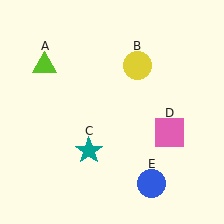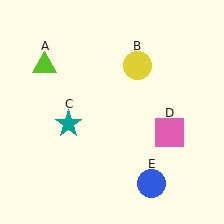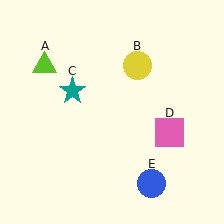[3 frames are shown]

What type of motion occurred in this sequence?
The teal star (object C) rotated clockwise around the center of the scene.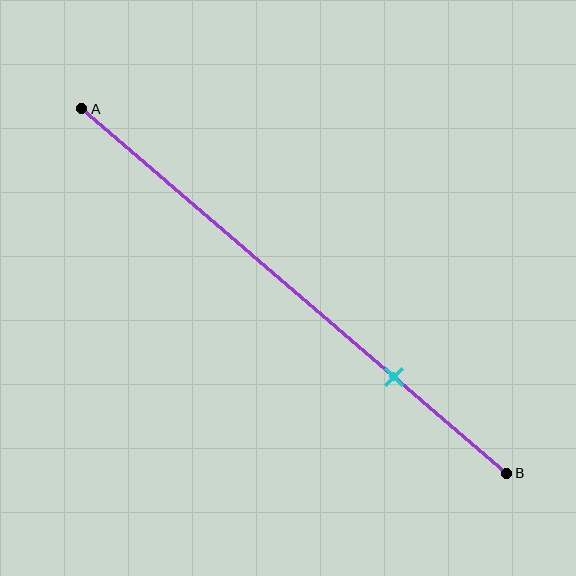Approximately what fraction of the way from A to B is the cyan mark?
The cyan mark is approximately 75% of the way from A to B.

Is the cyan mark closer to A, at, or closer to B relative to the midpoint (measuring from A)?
The cyan mark is closer to point B than the midpoint of segment AB.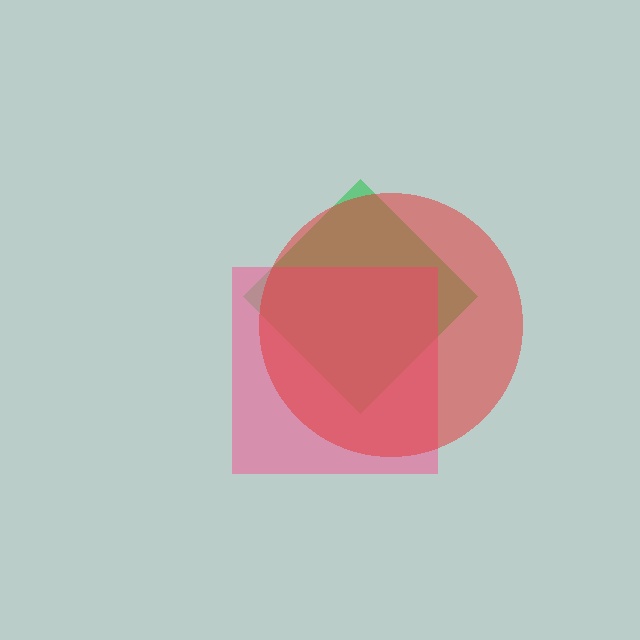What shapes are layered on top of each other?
The layered shapes are: a green diamond, a pink square, a red circle.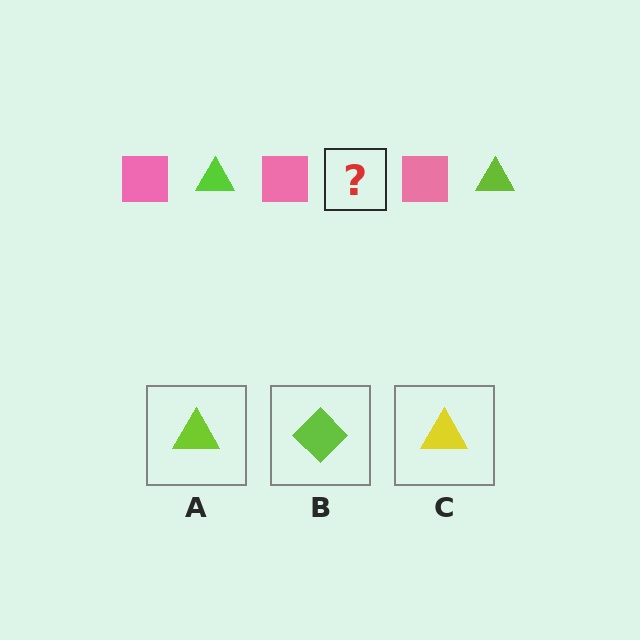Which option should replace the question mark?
Option A.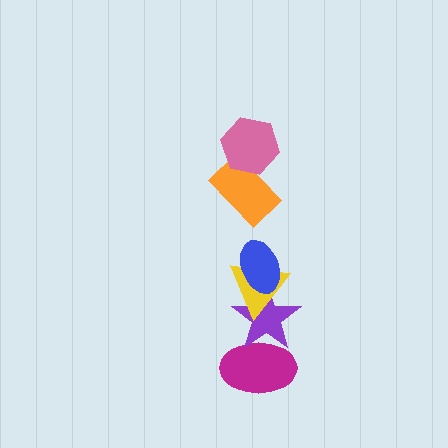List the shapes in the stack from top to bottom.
From top to bottom: the pink hexagon, the orange rectangle, the blue ellipse, the yellow triangle, the purple star, the magenta ellipse.